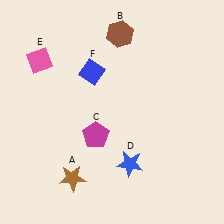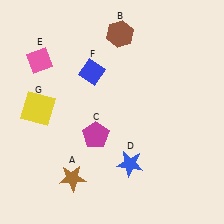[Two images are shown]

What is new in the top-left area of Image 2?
A yellow square (G) was added in the top-left area of Image 2.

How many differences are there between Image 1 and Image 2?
There is 1 difference between the two images.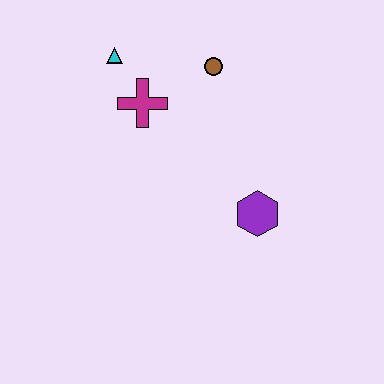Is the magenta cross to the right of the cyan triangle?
Yes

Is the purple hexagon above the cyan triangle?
No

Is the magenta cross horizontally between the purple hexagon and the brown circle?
No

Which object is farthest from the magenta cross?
The purple hexagon is farthest from the magenta cross.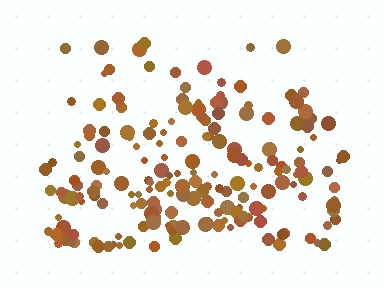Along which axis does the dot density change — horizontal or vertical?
Vertical.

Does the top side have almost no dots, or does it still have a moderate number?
Still a moderate number, just noticeably fewer than the bottom.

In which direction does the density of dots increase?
From top to bottom, with the bottom side densest.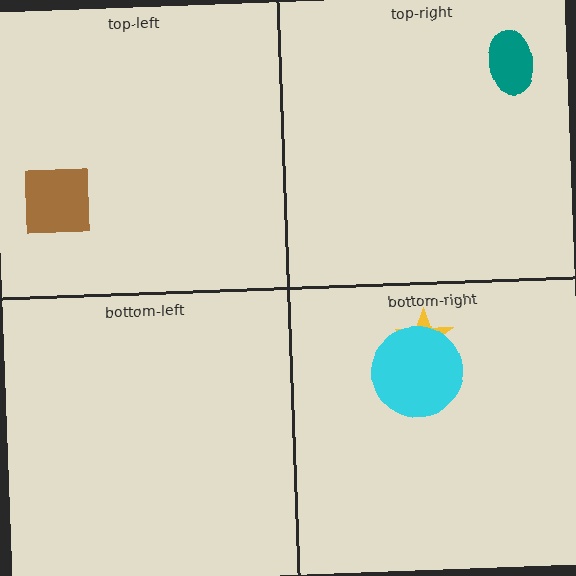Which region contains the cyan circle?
The bottom-right region.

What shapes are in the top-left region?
The brown square.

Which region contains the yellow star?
The bottom-right region.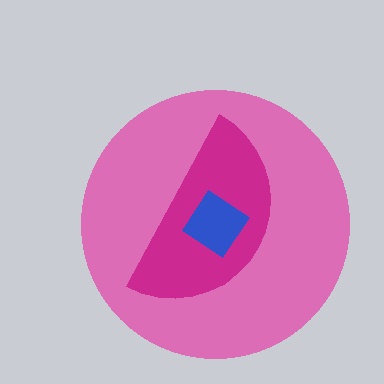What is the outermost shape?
The pink circle.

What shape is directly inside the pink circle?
The magenta semicircle.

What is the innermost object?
The blue diamond.